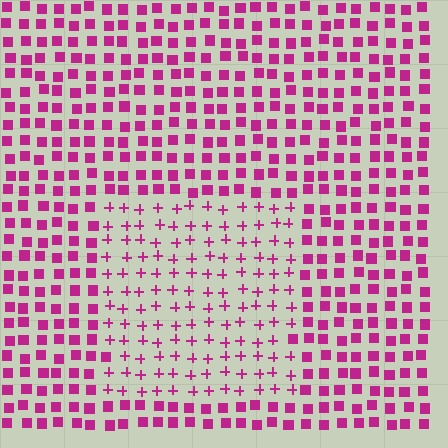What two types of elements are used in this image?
The image uses plus signs inside the rectangle region and squares outside it.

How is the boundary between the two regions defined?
The boundary is defined by a change in element shape: plus signs inside vs. squares outside. All elements share the same color and spacing.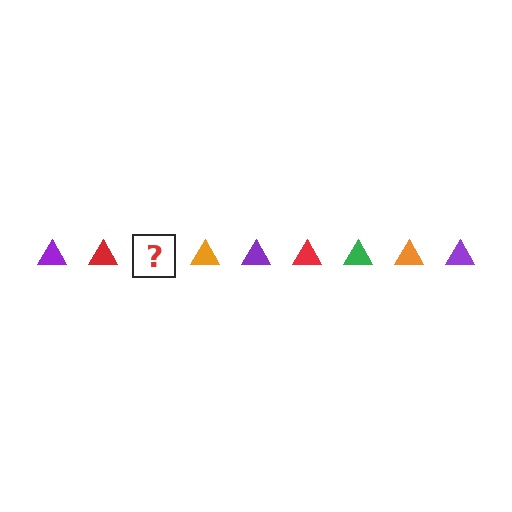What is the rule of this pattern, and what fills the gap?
The rule is that the pattern cycles through purple, red, green, orange triangles. The gap should be filled with a green triangle.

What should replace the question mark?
The question mark should be replaced with a green triangle.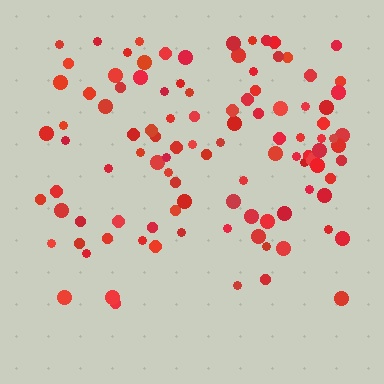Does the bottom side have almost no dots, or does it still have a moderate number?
Still a moderate number, just noticeably fewer than the top.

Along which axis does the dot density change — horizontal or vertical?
Vertical.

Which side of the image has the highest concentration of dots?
The top.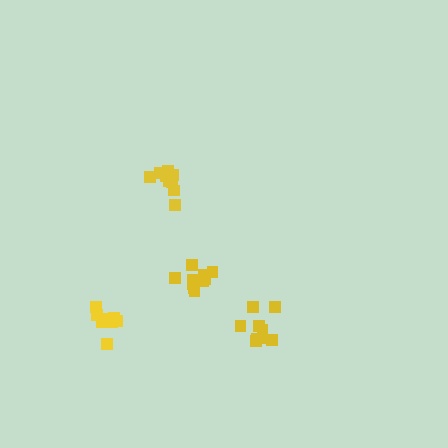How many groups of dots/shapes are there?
There are 4 groups.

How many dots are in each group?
Group 1: 10 dots, Group 2: 9 dots, Group 3: 8 dots, Group 4: 9 dots (36 total).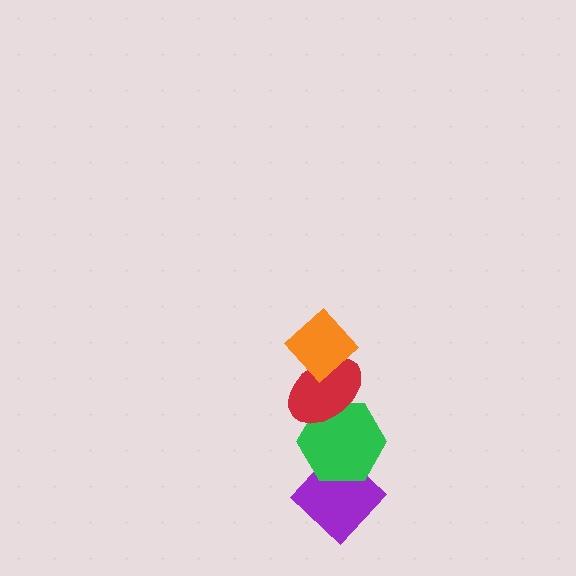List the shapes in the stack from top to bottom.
From top to bottom: the orange diamond, the red ellipse, the green hexagon, the purple diamond.